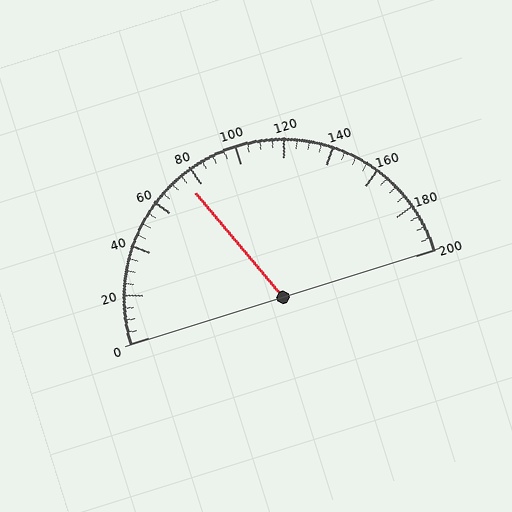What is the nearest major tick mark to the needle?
The nearest major tick mark is 80.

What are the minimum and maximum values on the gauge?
The gauge ranges from 0 to 200.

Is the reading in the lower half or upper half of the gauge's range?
The reading is in the lower half of the range (0 to 200).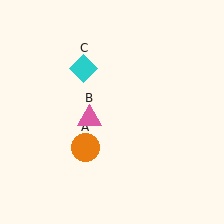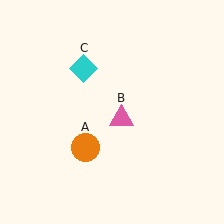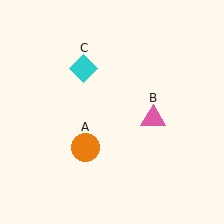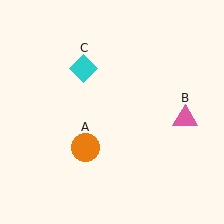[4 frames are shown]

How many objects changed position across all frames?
1 object changed position: pink triangle (object B).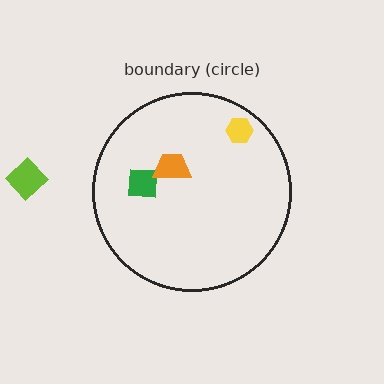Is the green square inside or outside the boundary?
Inside.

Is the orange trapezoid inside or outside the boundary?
Inside.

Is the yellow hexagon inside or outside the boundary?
Inside.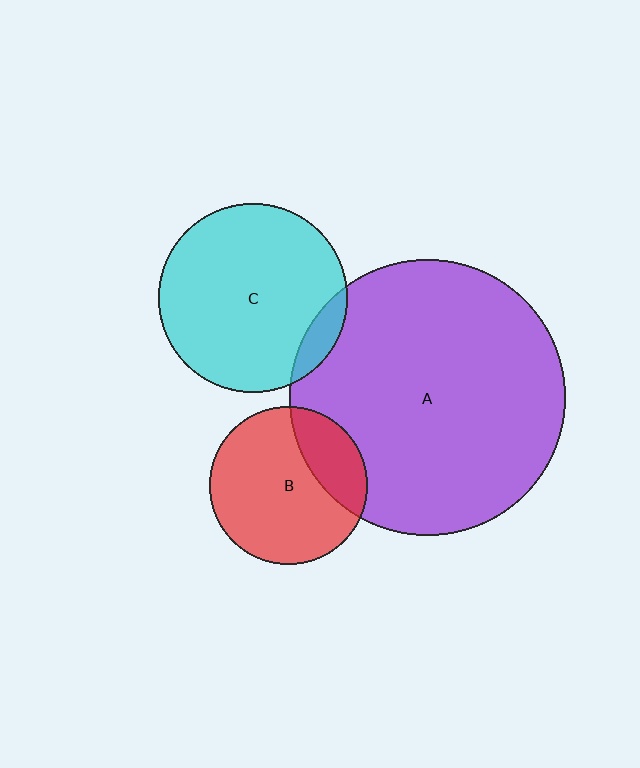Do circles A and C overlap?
Yes.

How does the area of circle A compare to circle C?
Approximately 2.1 times.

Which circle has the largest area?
Circle A (purple).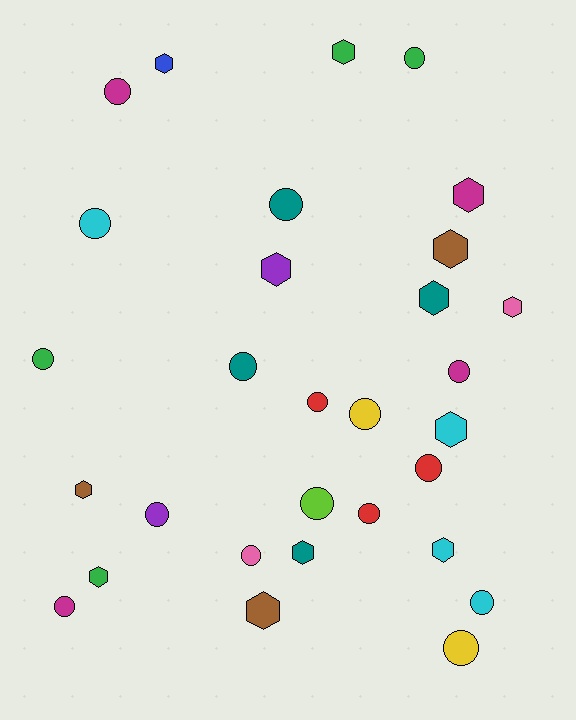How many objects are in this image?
There are 30 objects.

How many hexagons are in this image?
There are 13 hexagons.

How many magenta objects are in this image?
There are 4 magenta objects.